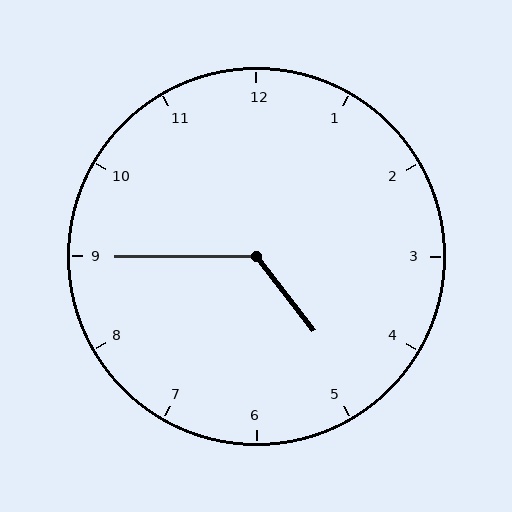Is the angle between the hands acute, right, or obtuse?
It is obtuse.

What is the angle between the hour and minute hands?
Approximately 128 degrees.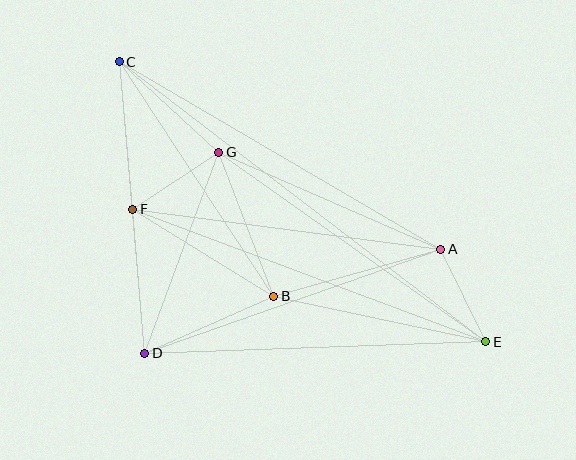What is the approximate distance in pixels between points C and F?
The distance between C and F is approximately 148 pixels.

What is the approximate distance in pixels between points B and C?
The distance between B and C is approximately 281 pixels.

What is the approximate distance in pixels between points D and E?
The distance between D and E is approximately 341 pixels.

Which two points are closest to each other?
Points A and E are closest to each other.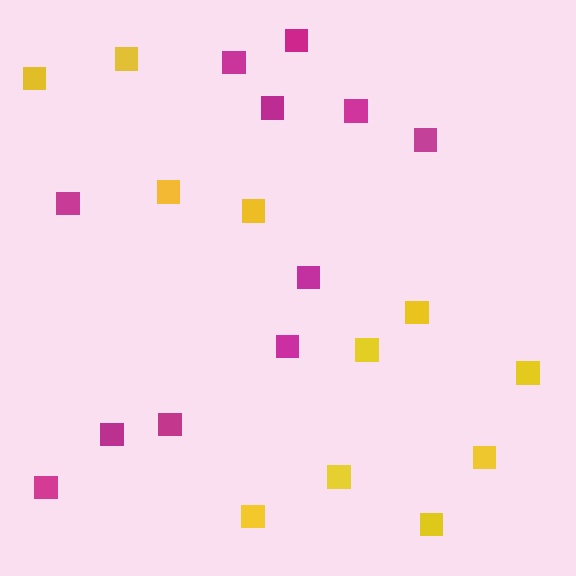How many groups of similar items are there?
There are 2 groups: one group of yellow squares (11) and one group of magenta squares (11).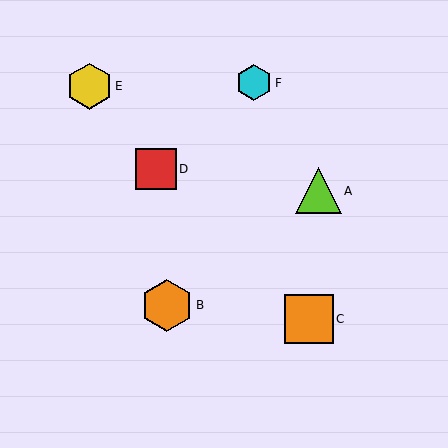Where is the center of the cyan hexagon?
The center of the cyan hexagon is at (254, 83).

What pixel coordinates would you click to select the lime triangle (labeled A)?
Click at (319, 191) to select the lime triangle A.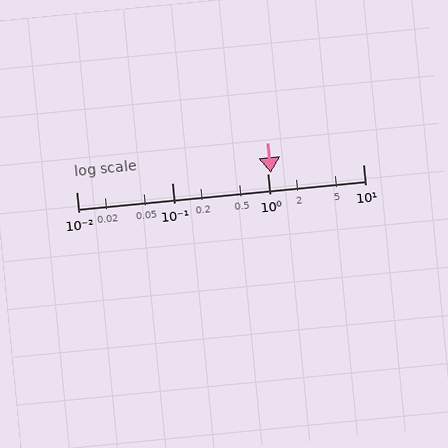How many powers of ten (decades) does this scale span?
The scale spans 3 decades, from 0.01 to 10.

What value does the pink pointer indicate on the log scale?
The pointer indicates approximately 1.1.